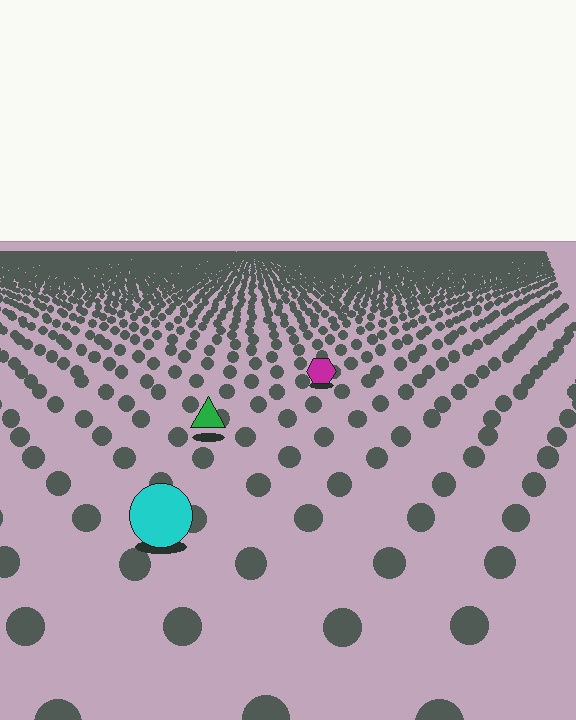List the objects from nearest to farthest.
From nearest to farthest: the cyan circle, the green triangle, the magenta hexagon.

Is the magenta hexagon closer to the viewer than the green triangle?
No. The green triangle is closer — you can tell from the texture gradient: the ground texture is coarser near it.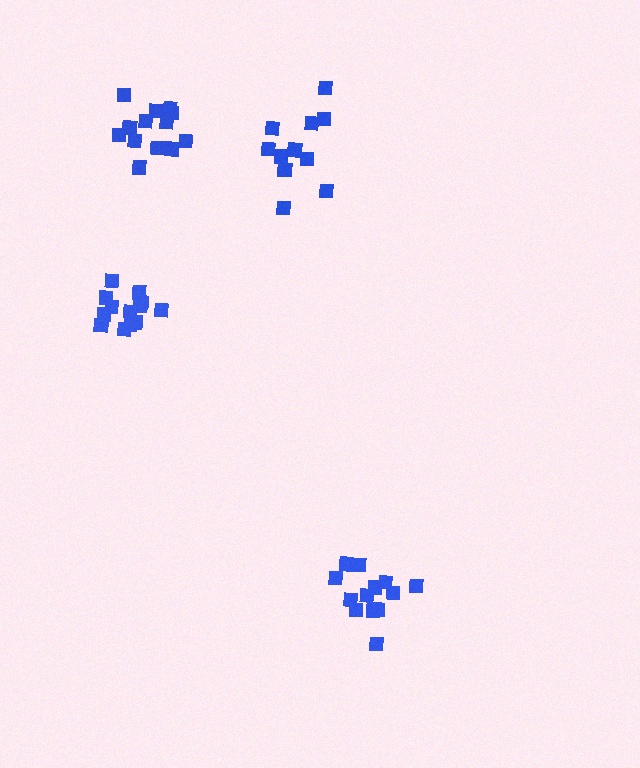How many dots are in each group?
Group 1: 13 dots, Group 2: 14 dots, Group 3: 11 dots, Group 4: 13 dots (51 total).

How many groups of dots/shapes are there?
There are 4 groups.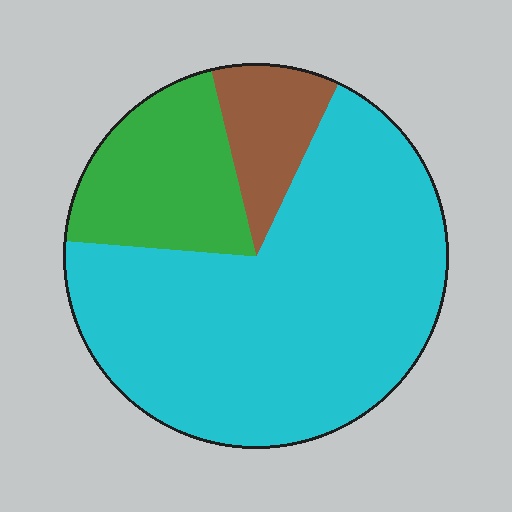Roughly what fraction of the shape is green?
Green covers about 20% of the shape.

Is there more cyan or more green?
Cyan.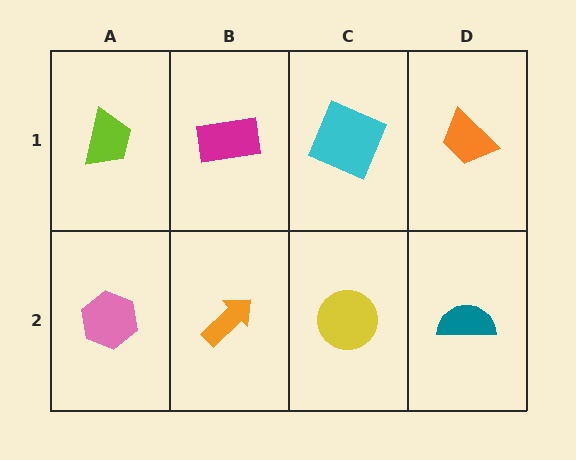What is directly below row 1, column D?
A teal semicircle.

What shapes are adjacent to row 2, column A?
A lime trapezoid (row 1, column A), an orange arrow (row 2, column B).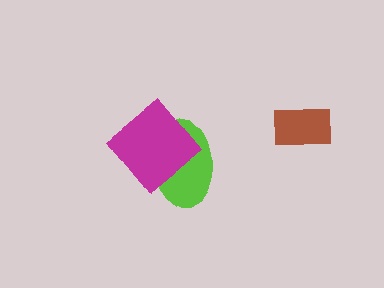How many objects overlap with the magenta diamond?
1 object overlaps with the magenta diamond.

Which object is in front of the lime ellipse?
The magenta diamond is in front of the lime ellipse.